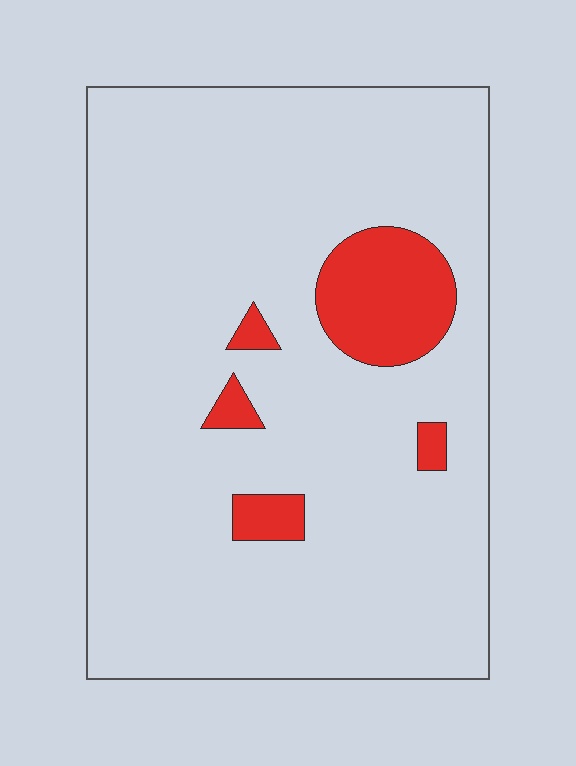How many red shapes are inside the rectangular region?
5.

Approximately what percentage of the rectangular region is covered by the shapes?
Approximately 10%.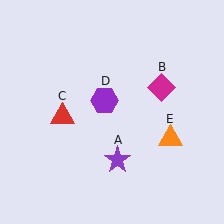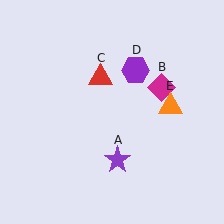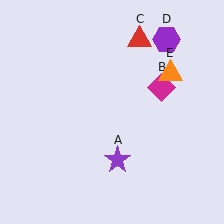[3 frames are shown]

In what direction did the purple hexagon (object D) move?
The purple hexagon (object D) moved up and to the right.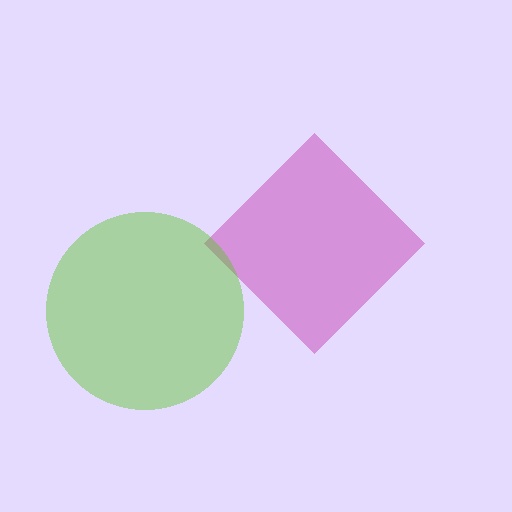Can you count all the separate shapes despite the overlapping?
Yes, there are 2 separate shapes.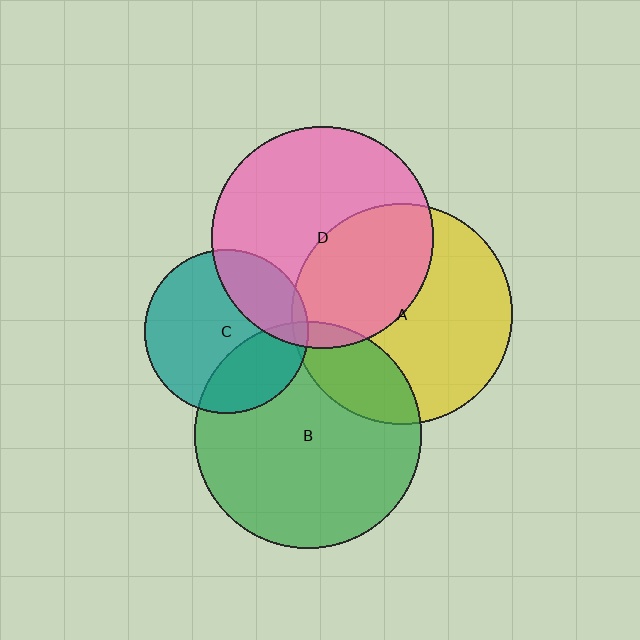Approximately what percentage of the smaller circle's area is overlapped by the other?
Approximately 20%.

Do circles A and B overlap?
Yes.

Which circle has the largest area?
Circle B (green).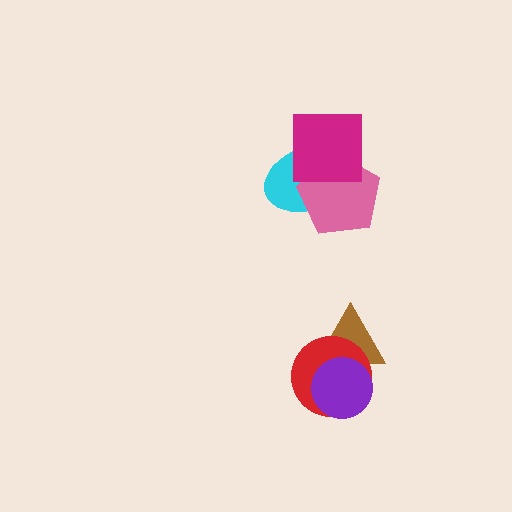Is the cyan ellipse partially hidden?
Yes, it is partially covered by another shape.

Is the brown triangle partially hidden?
Yes, it is partially covered by another shape.